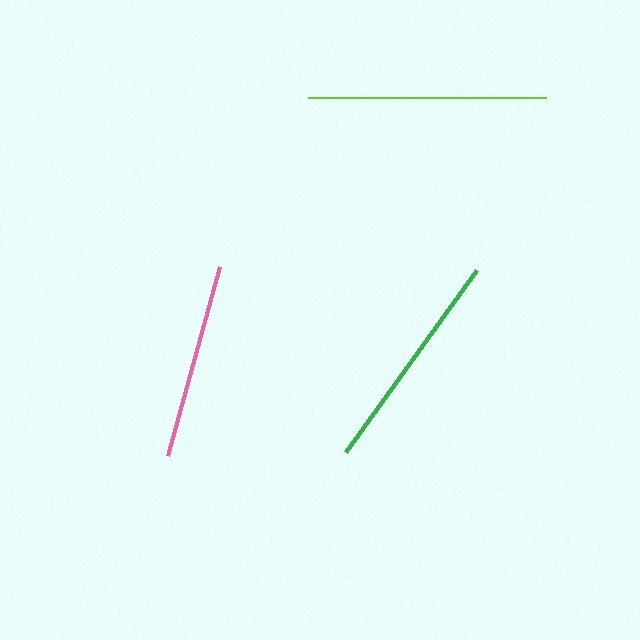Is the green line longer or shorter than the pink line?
The green line is longer than the pink line.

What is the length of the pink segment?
The pink segment is approximately 196 pixels long.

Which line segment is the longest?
The lime line is the longest at approximately 238 pixels.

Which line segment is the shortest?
The pink line is the shortest at approximately 196 pixels.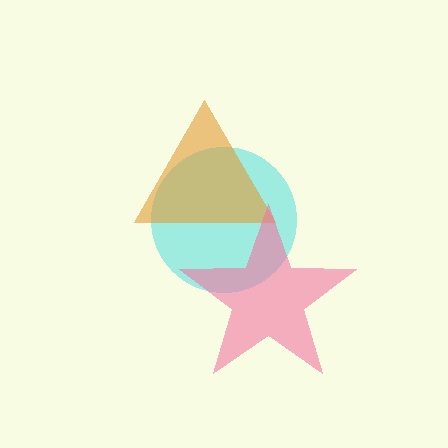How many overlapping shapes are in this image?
There are 3 overlapping shapes in the image.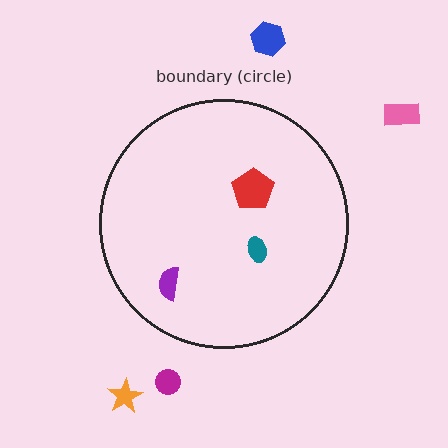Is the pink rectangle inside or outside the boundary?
Outside.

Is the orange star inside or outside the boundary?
Outside.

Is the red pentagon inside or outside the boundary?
Inside.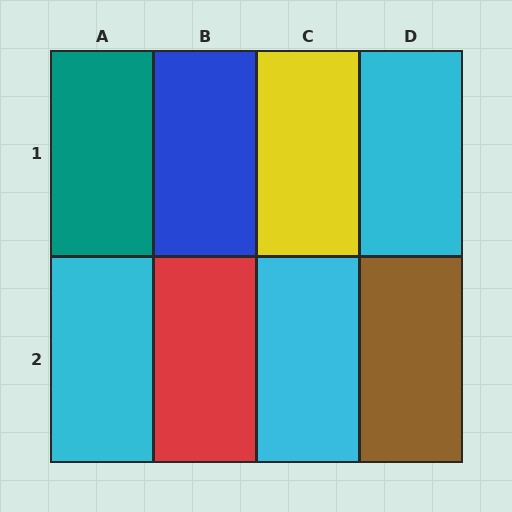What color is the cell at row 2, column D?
Brown.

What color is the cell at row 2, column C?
Cyan.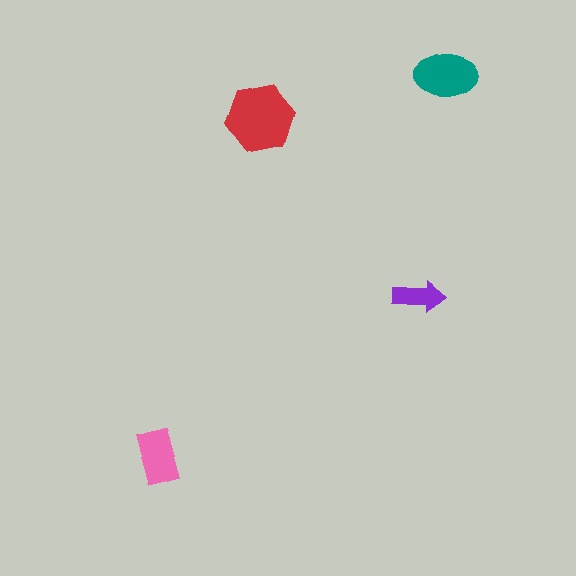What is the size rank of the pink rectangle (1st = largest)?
3rd.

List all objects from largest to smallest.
The red hexagon, the teal ellipse, the pink rectangle, the purple arrow.